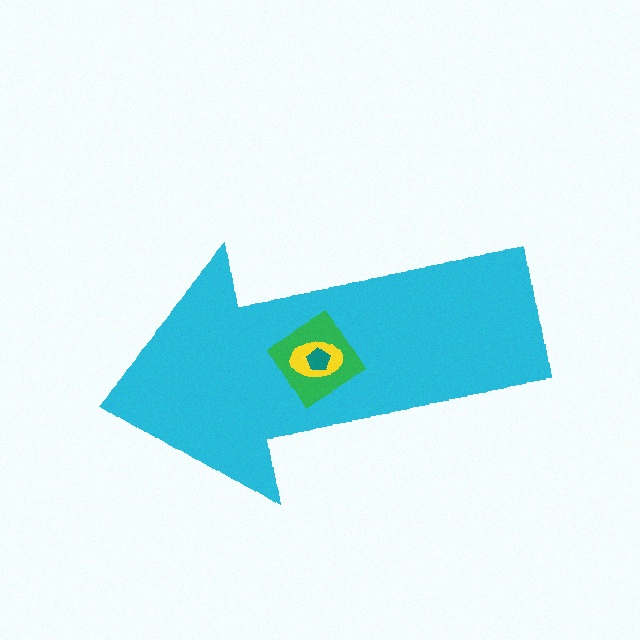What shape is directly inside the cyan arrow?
The green diamond.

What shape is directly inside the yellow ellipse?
The teal pentagon.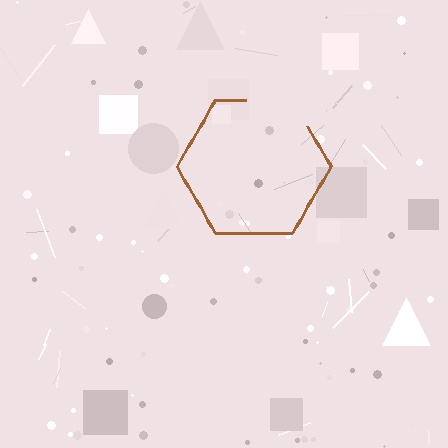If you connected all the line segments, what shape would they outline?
They would outline a hexagon.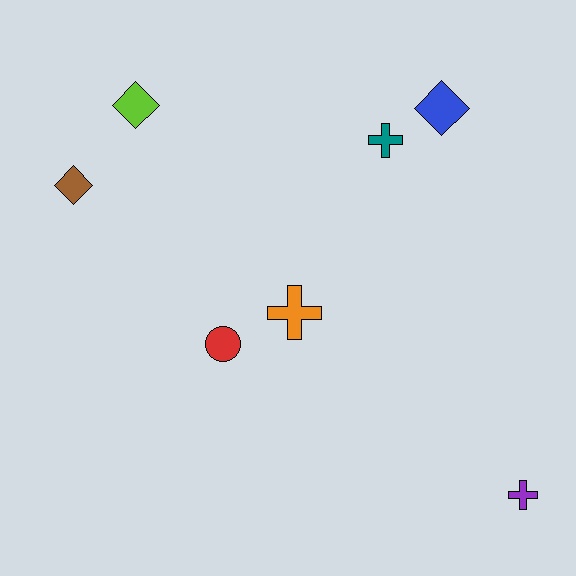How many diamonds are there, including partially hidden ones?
There are 3 diamonds.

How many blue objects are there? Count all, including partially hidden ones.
There is 1 blue object.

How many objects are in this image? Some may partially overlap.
There are 7 objects.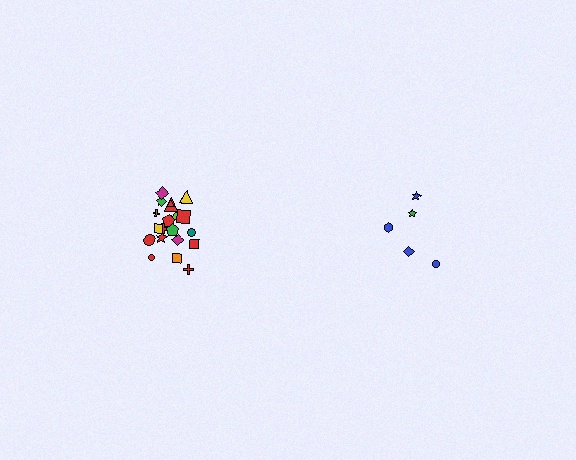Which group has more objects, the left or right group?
The left group.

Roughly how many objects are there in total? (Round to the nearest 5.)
Roughly 25 objects in total.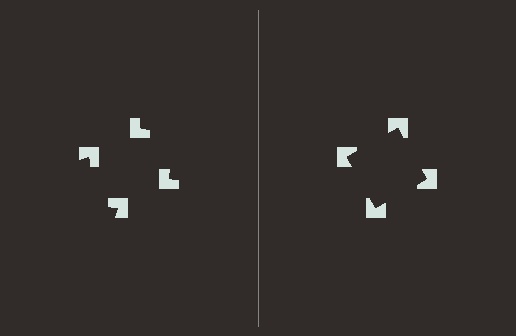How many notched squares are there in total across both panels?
8 — 4 on each side.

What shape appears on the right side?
An illusory square.